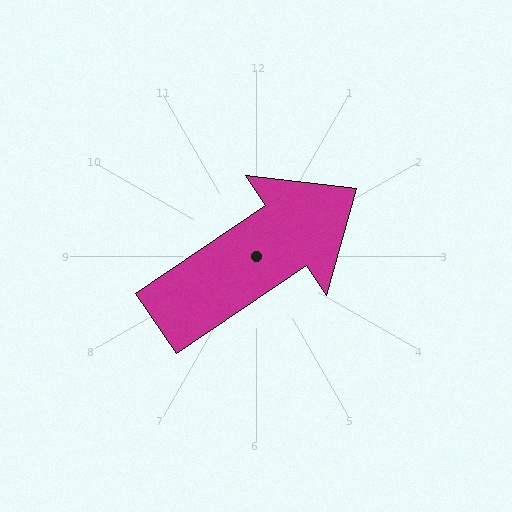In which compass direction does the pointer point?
Northeast.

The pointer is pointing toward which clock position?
Roughly 2 o'clock.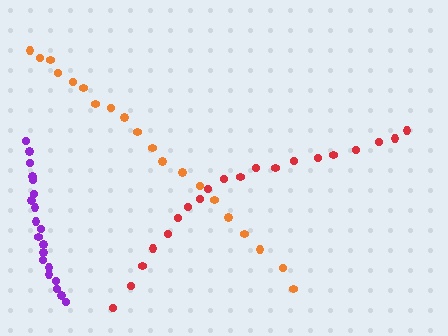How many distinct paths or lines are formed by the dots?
There are 3 distinct paths.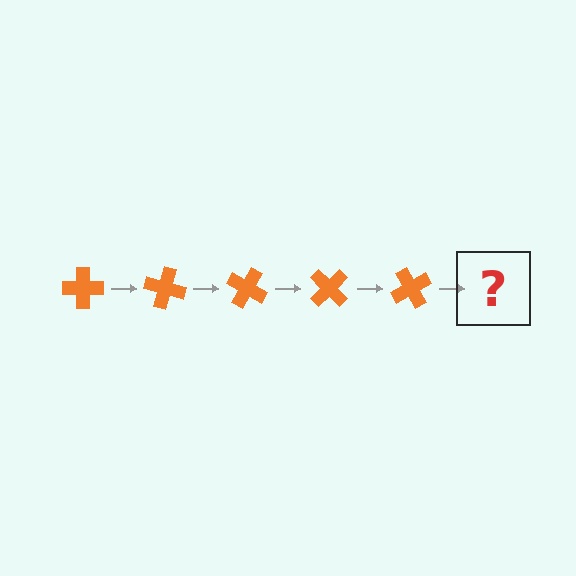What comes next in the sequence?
The next element should be an orange cross rotated 75 degrees.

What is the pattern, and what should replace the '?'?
The pattern is that the cross rotates 15 degrees each step. The '?' should be an orange cross rotated 75 degrees.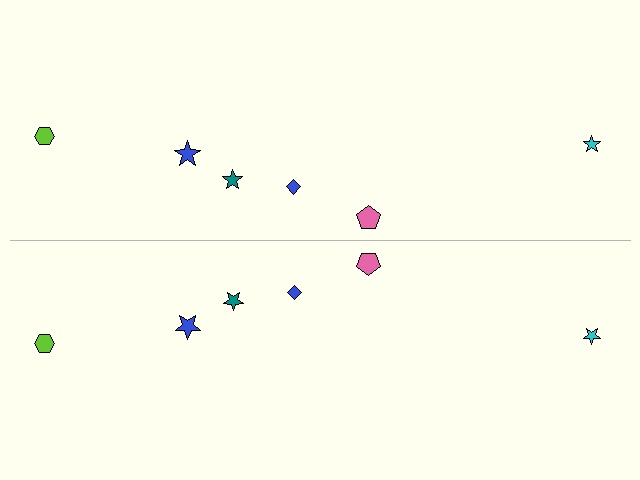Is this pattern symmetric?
Yes, this pattern has bilateral (reflection) symmetry.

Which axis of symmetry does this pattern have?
The pattern has a horizontal axis of symmetry running through the center of the image.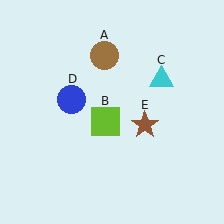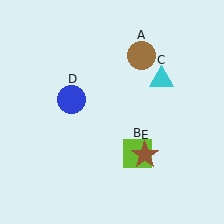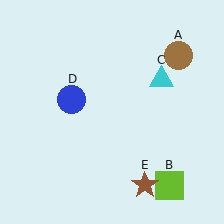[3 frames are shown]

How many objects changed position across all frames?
3 objects changed position: brown circle (object A), lime square (object B), brown star (object E).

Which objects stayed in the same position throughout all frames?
Cyan triangle (object C) and blue circle (object D) remained stationary.